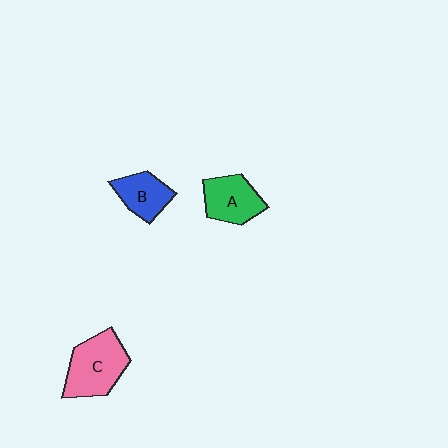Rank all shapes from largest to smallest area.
From largest to smallest: C (pink), A (green), B (blue).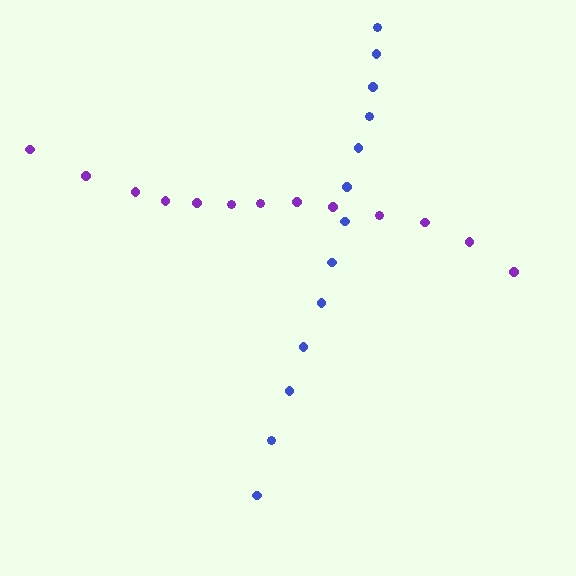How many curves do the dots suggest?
There are 2 distinct paths.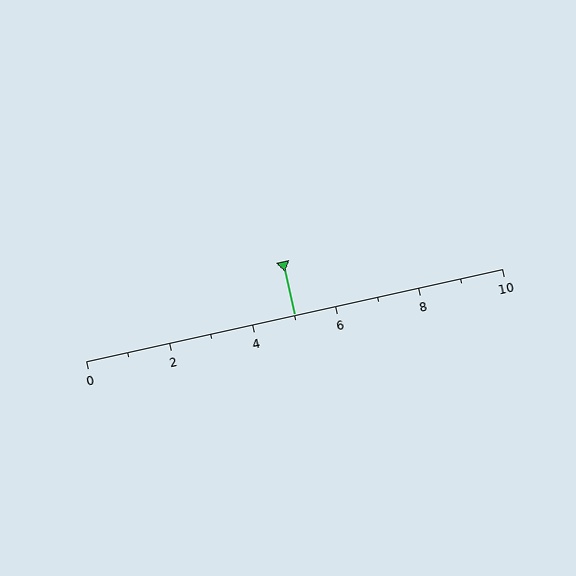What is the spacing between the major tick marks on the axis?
The major ticks are spaced 2 apart.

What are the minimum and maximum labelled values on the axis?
The axis runs from 0 to 10.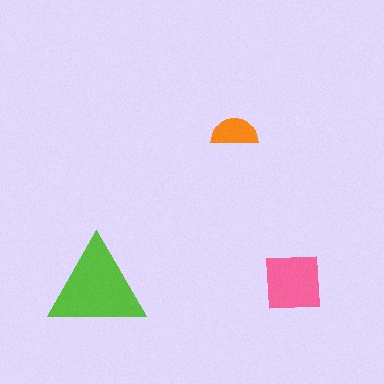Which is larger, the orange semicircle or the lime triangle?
The lime triangle.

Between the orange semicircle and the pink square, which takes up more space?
The pink square.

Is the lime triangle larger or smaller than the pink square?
Larger.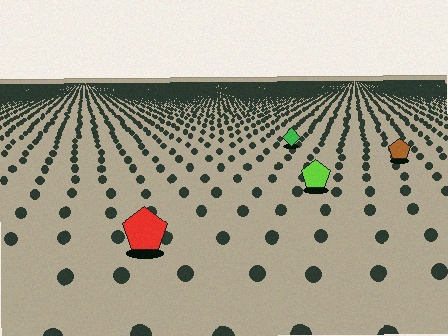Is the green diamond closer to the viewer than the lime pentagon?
No. The lime pentagon is closer — you can tell from the texture gradient: the ground texture is coarser near it.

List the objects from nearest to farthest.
From nearest to farthest: the red pentagon, the lime pentagon, the brown pentagon, the green diamond.